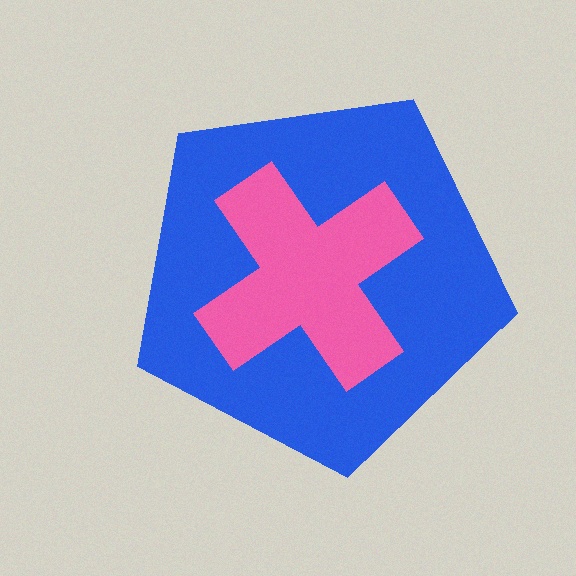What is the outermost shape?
The blue pentagon.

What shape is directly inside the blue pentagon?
The pink cross.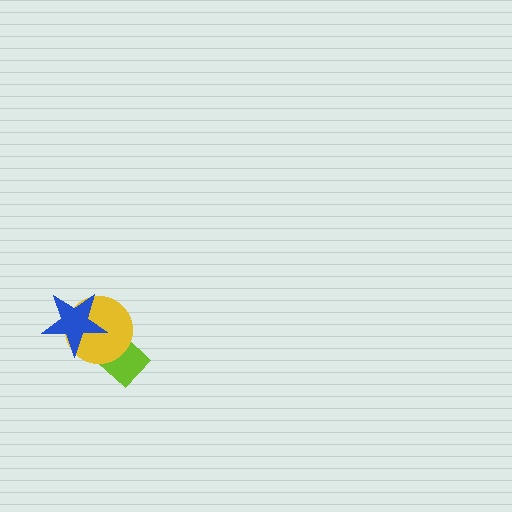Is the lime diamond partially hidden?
Yes, it is partially covered by another shape.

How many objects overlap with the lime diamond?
1 object overlaps with the lime diamond.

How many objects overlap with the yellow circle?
2 objects overlap with the yellow circle.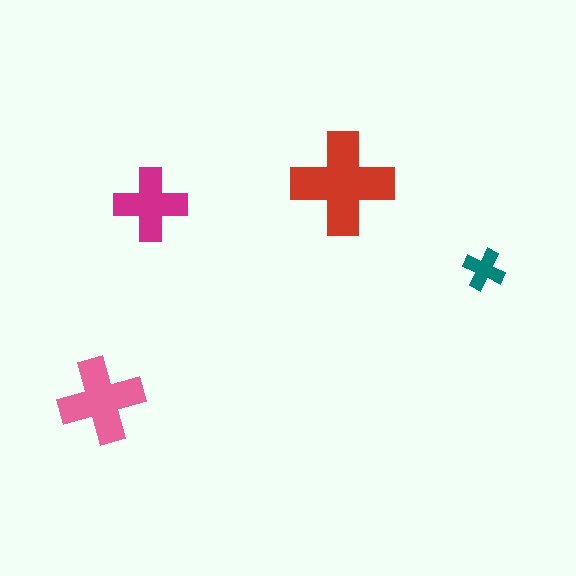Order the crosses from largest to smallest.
the red one, the pink one, the magenta one, the teal one.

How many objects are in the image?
There are 4 objects in the image.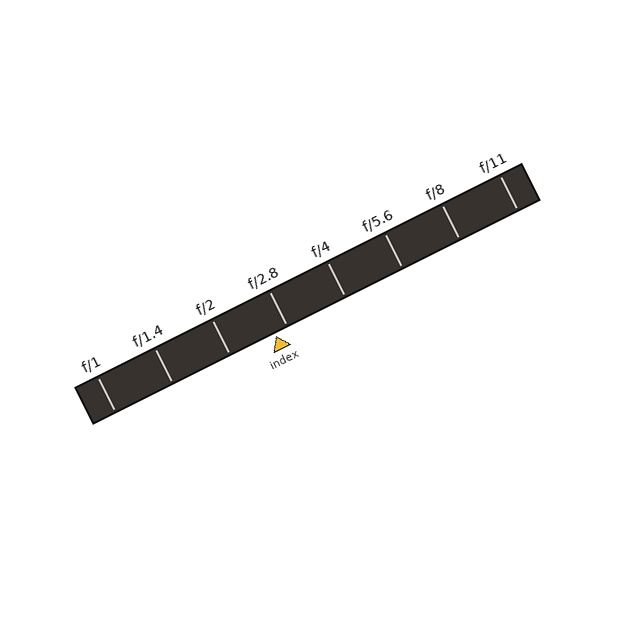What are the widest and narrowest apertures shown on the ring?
The widest aperture shown is f/1 and the narrowest is f/11.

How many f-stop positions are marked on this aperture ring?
There are 8 f-stop positions marked.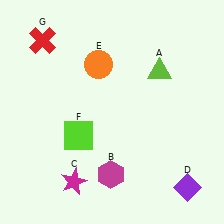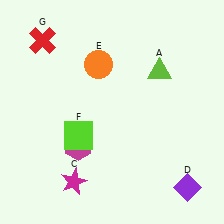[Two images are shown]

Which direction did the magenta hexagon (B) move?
The magenta hexagon (B) moved left.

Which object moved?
The magenta hexagon (B) moved left.